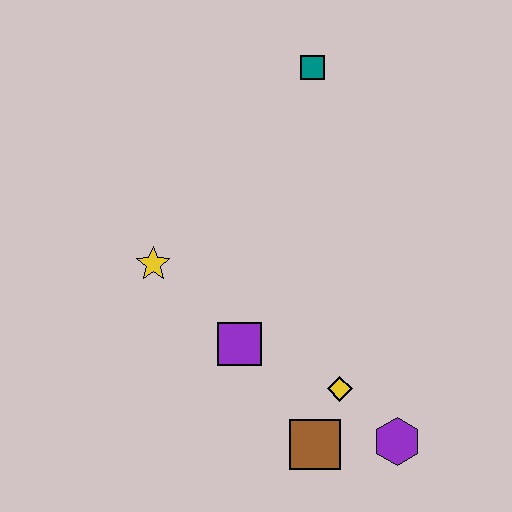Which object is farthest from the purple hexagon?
The teal square is farthest from the purple hexagon.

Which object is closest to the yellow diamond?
The brown square is closest to the yellow diamond.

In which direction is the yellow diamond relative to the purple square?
The yellow diamond is to the right of the purple square.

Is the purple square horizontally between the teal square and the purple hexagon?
No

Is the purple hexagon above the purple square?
No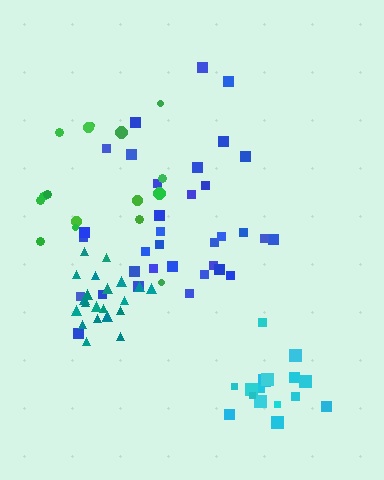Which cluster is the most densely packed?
Teal.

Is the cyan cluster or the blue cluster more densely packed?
Cyan.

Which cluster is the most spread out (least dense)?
Green.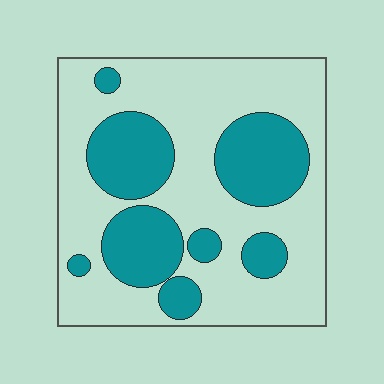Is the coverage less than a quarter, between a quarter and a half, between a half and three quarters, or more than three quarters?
Between a quarter and a half.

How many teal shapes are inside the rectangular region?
8.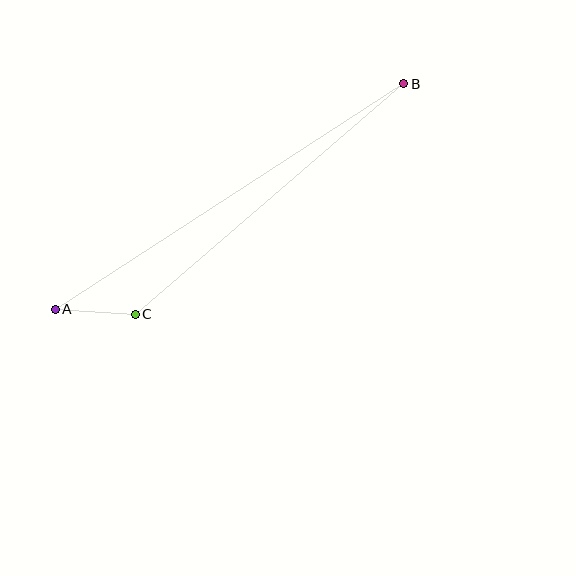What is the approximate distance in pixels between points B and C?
The distance between B and C is approximately 354 pixels.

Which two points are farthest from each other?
Points A and B are farthest from each other.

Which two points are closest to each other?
Points A and C are closest to each other.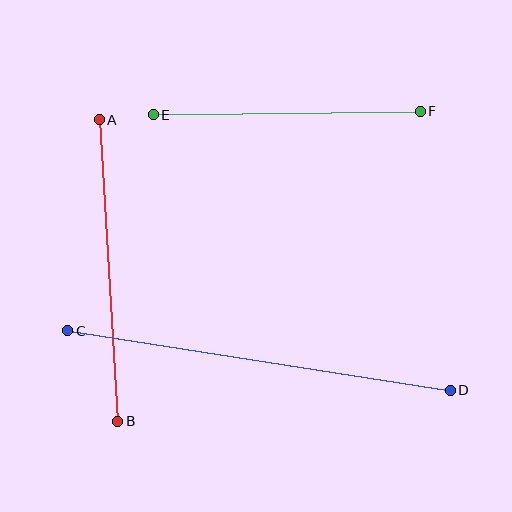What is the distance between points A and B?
The distance is approximately 302 pixels.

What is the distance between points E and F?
The distance is approximately 267 pixels.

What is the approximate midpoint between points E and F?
The midpoint is at approximately (287, 113) pixels.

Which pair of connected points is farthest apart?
Points C and D are farthest apart.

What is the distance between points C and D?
The distance is approximately 387 pixels.